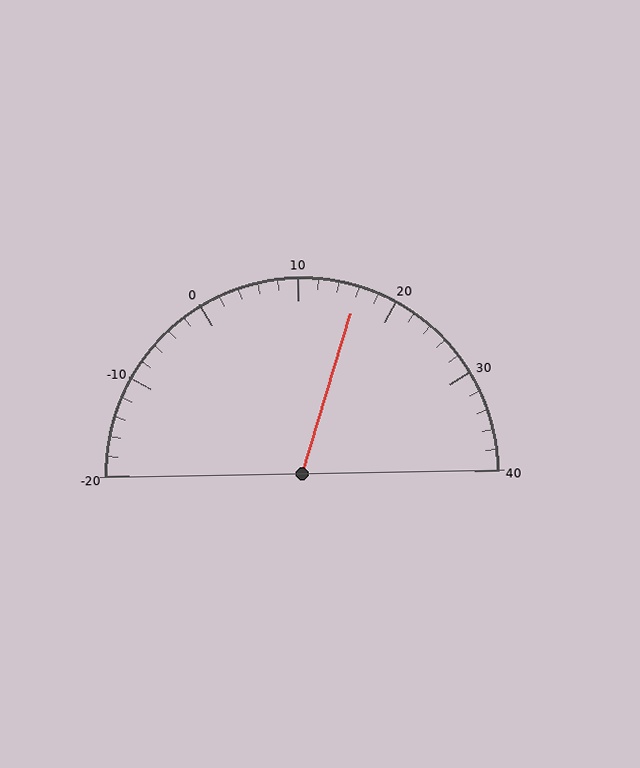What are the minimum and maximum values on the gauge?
The gauge ranges from -20 to 40.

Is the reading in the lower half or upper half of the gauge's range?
The reading is in the upper half of the range (-20 to 40).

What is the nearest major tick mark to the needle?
The nearest major tick mark is 20.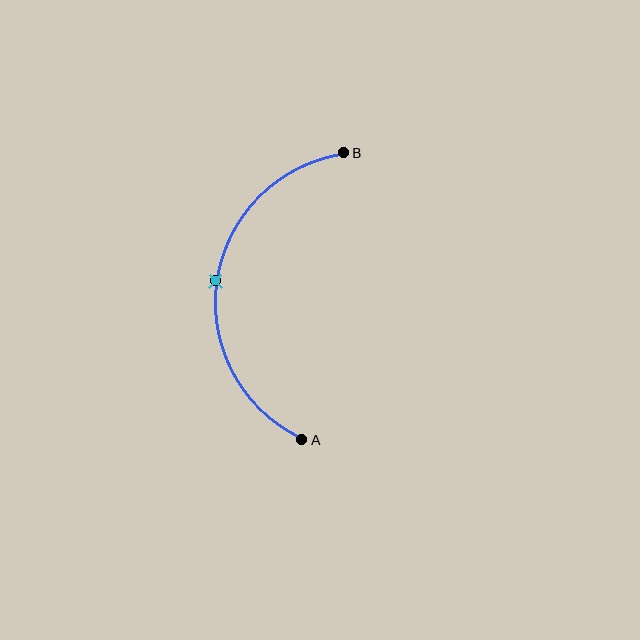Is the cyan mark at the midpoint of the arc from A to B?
Yes. The cyan mark lies on the arc at equal arc-length from both A and B — it is the arc midpoint.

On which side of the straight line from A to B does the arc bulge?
The arc bulges to the left of the straight line connecting A and B.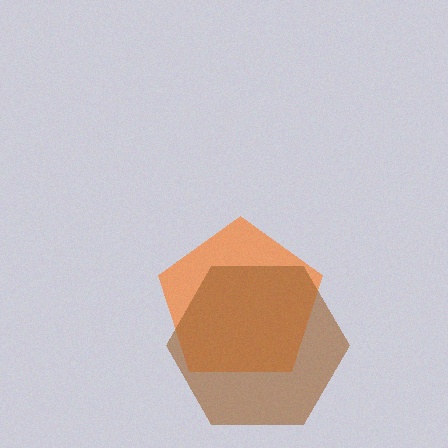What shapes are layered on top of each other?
The layered shapes are: an orange pentagon, a brown hexagon.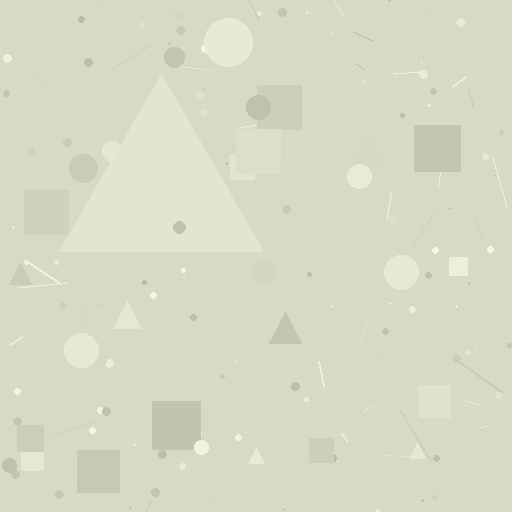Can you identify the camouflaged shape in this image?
The camouflaged shape is a triangle.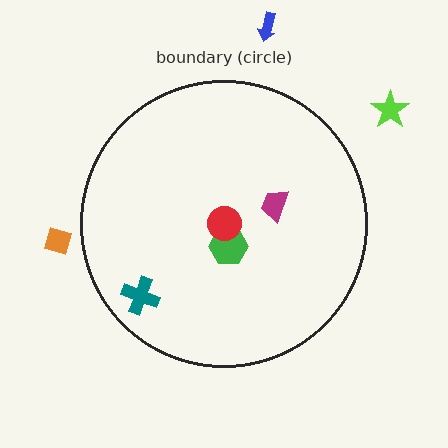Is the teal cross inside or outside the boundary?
Inside.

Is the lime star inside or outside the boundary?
Outside.